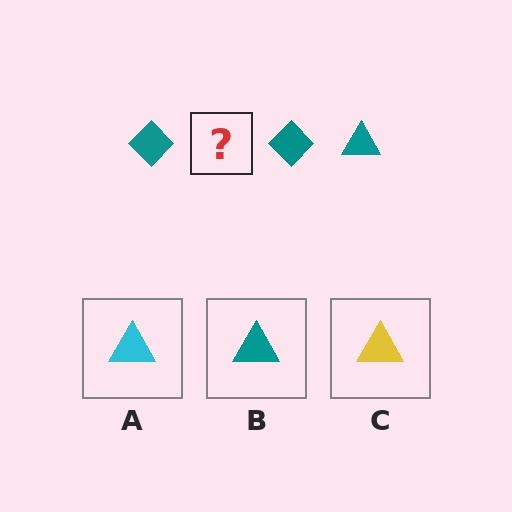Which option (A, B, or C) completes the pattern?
B.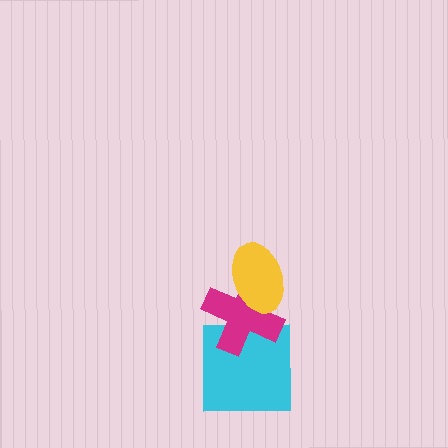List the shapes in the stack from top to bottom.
From top to bottom: the yellow ellipse, the magenta cross, the cyan square.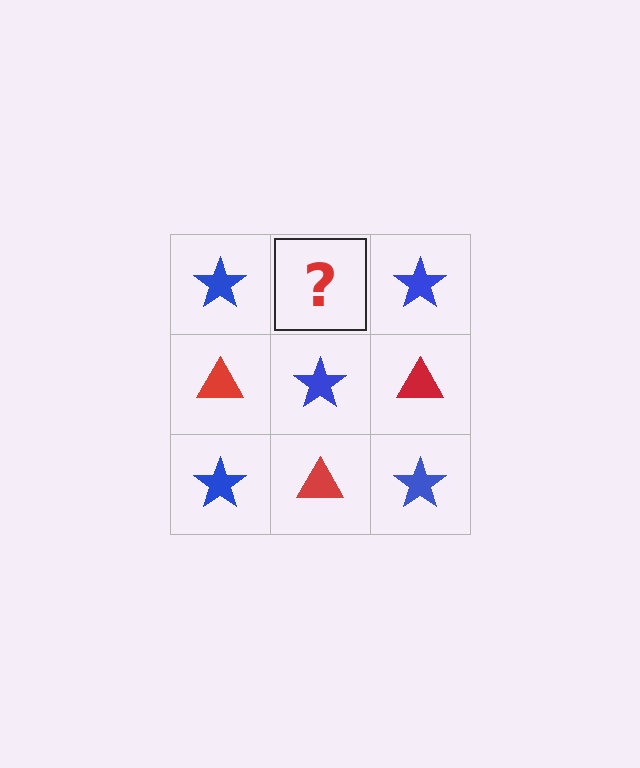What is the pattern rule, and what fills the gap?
The rule is that it alternates blue star and red triangle in a checkerboard pattern. The gap should be filled with a red triangle.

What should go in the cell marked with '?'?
The missing cell should contain a red triangle.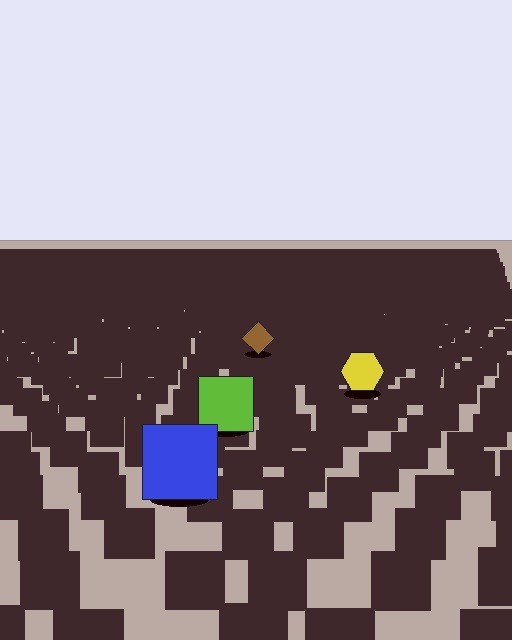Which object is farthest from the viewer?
The brown diamond is farthest from the viewer. It appears smaller and the ground texture around it is denser.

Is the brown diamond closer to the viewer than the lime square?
No. The lime square is closer — you can tell from the texture gradient: the ground texture is coarser near it.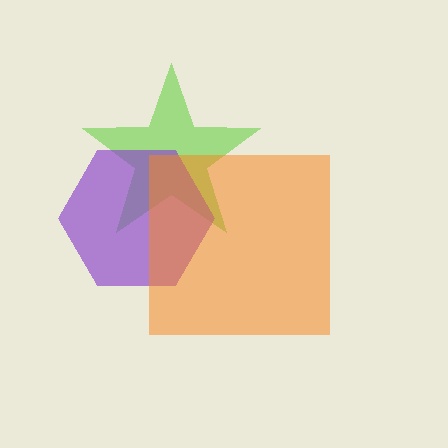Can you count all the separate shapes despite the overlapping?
Yes, there are 3 separate shapes.